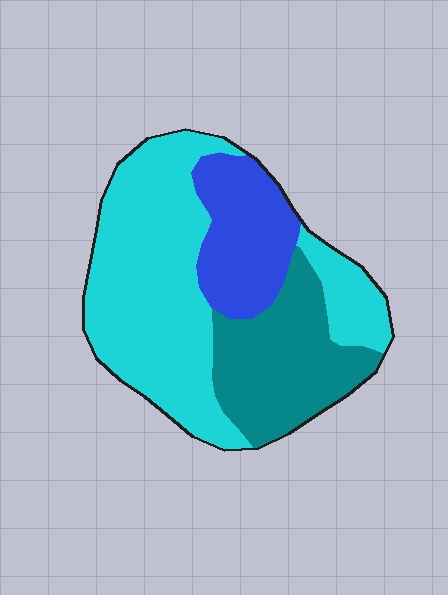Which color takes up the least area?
Blue, at roughly 20%.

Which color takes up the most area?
Cyan, at roughly 55%.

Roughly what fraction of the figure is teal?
Teal covers around 25% of the figure.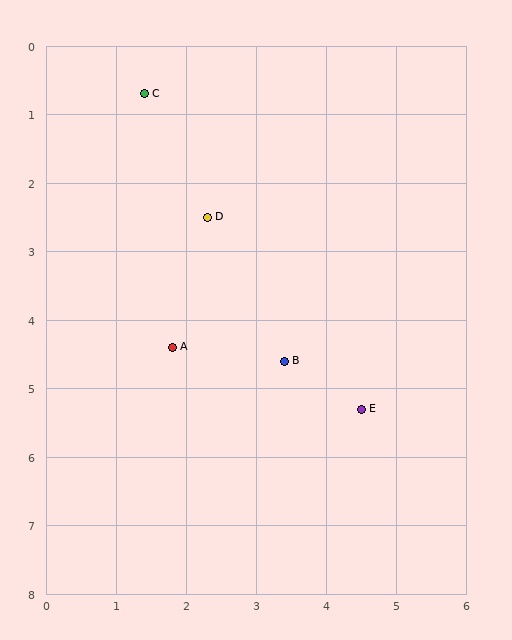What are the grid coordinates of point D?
Point D is at approximately (2.3, 2.5).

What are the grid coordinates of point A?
Point A is at approximately (1.8, 4.4).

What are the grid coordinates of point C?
Point C is at approximately (1.4, 0.7).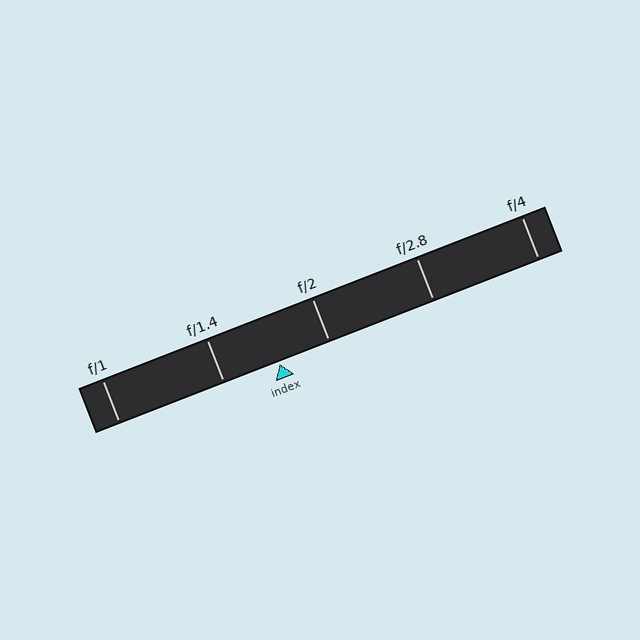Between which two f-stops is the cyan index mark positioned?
The index mark is between f/1.4 and f/2.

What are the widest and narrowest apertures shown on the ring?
The widest aperture shown is f/1 and the narrowest is f/4.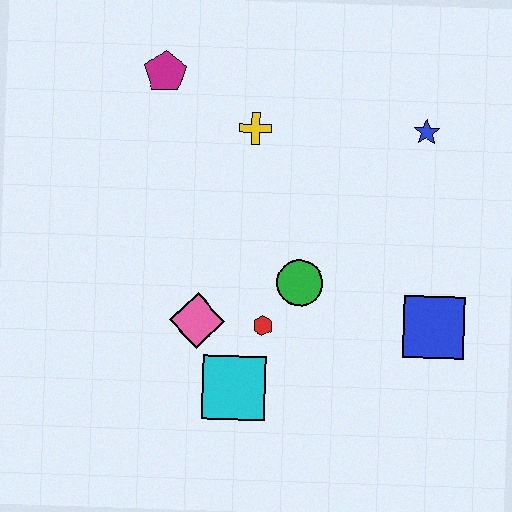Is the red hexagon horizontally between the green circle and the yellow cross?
Yes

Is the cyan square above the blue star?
No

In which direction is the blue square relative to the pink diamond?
The blue square is to the right of the pink diamond.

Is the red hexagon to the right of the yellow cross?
Yes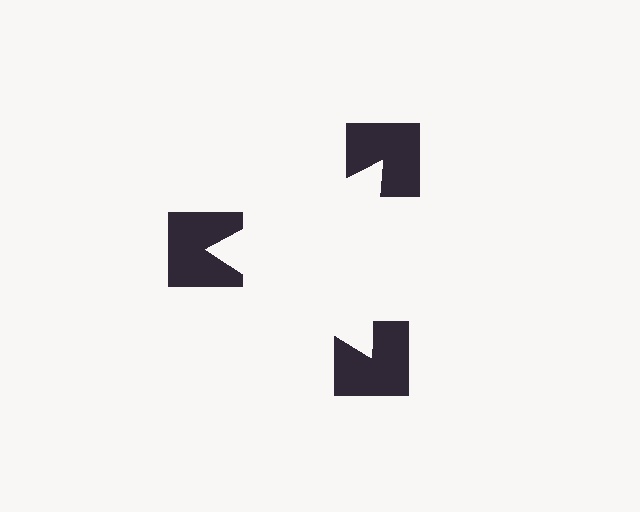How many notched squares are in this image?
There are 3 — one at each vertex of the illusory triangle.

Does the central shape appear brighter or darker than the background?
It typically appears slightly brighter than the background, even though no actual brightness change is drawn.